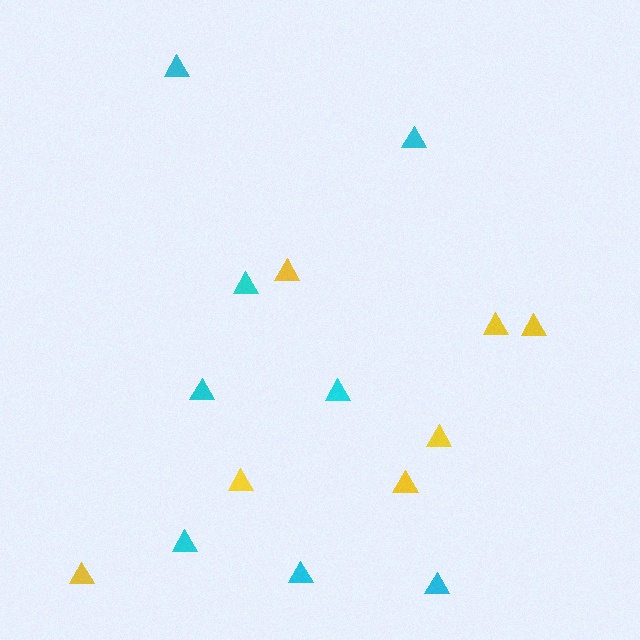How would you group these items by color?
There are 2 groups: one group of yellow triangles (7) and one group of cyan triangles (8).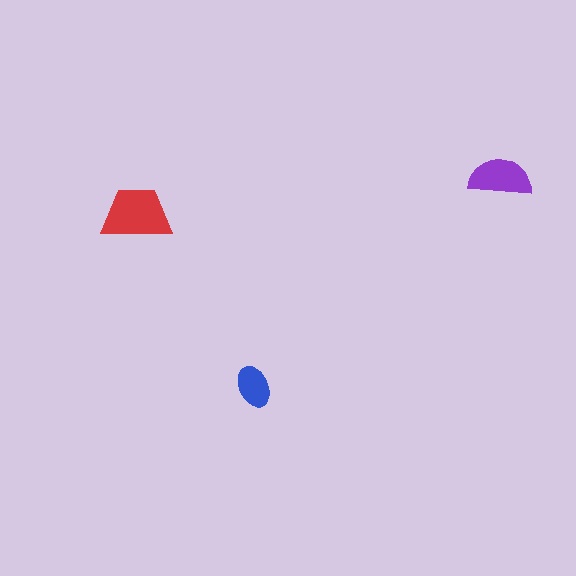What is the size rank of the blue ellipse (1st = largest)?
3rd.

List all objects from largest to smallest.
The red trapezoid, the purple semicircle, the blue ellipse.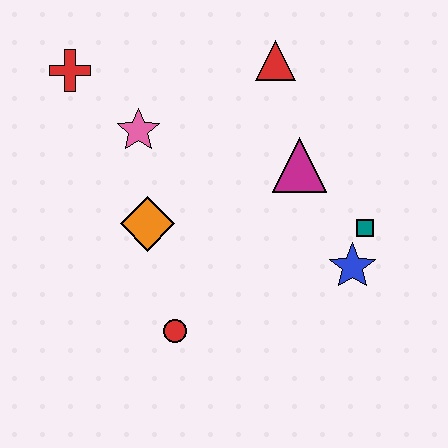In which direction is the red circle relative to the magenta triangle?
The red circle is below the magenta triangle.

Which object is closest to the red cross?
The pink star is closest to the red cross.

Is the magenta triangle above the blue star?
Yes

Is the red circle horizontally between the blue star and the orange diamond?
Yes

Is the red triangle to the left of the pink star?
No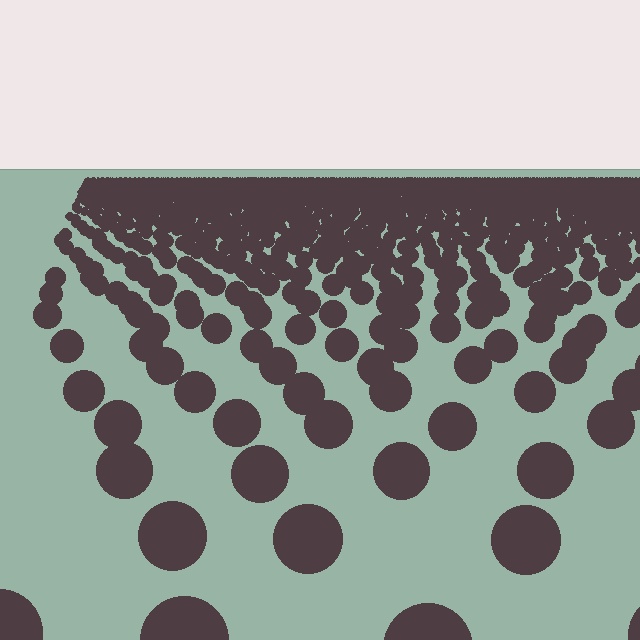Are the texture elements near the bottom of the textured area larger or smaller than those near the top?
Larger. Near the bottom, elements are closer to the viewer and appear at a bigger on-screen size.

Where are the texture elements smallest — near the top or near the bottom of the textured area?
Near the top.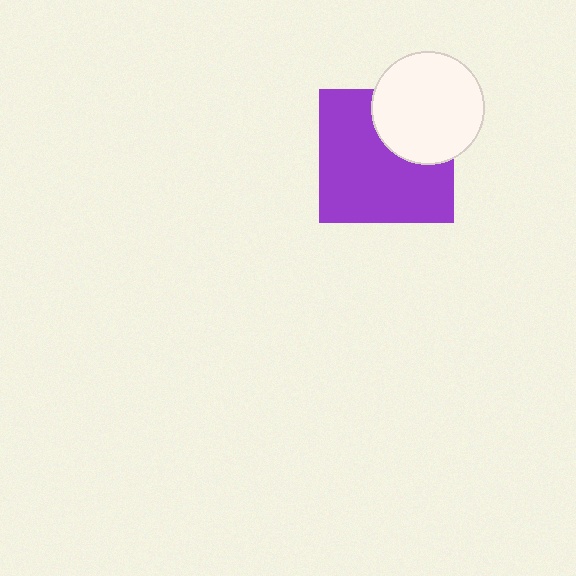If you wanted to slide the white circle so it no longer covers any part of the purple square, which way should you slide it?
Slide it toward the upper-right — that is the most direct way to separate the two shapes.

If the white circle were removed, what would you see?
You would see the complete purple square.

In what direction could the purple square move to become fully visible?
The purple square could move toward the lower-left. That would shift it out from behind the white circle entirely.